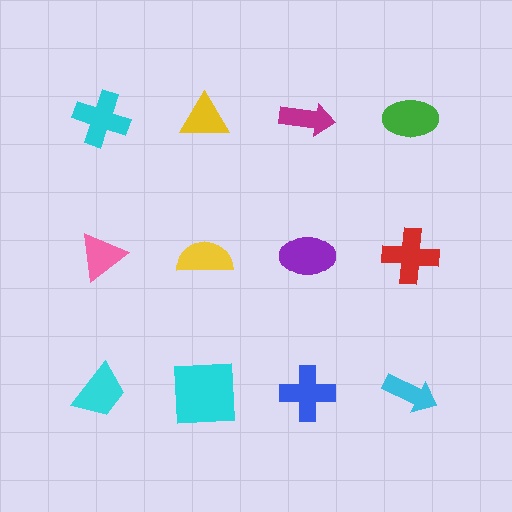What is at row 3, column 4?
A cyan arrow.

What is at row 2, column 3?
A purple ellipse.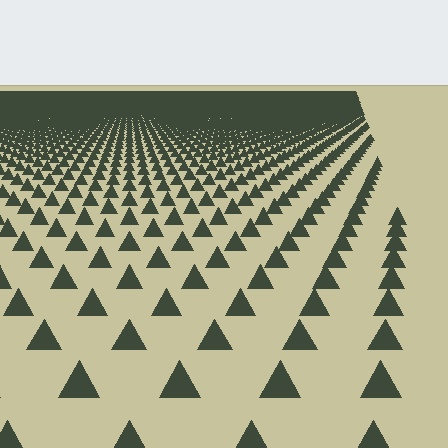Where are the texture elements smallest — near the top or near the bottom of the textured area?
Near the top.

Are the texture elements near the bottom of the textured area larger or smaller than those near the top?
Larger. Near the bottom, elements are closer to the viewer and appear at a bigger on-screen size.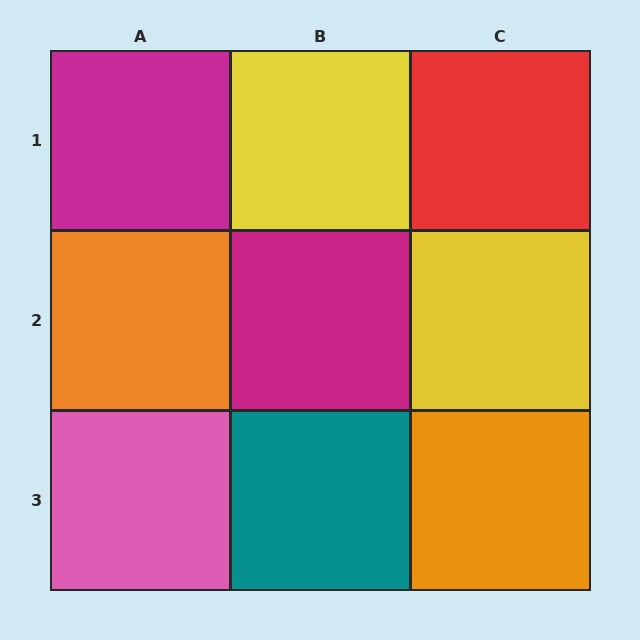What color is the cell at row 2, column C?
Yellow.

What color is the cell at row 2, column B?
Magenta.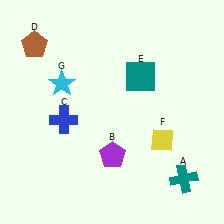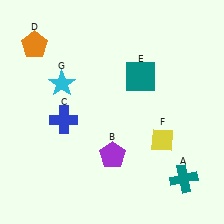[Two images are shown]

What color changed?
The pentagon (D) changed from brown in Image 1 to orange in Image 2.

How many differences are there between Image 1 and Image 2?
There is 1 difference between the two images.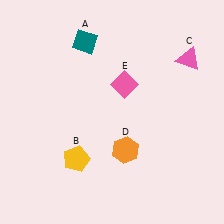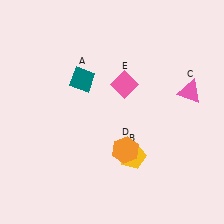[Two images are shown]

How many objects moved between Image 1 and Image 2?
3 objects moved between the two images.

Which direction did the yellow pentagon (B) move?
The yellow pentagon (B) moved right.